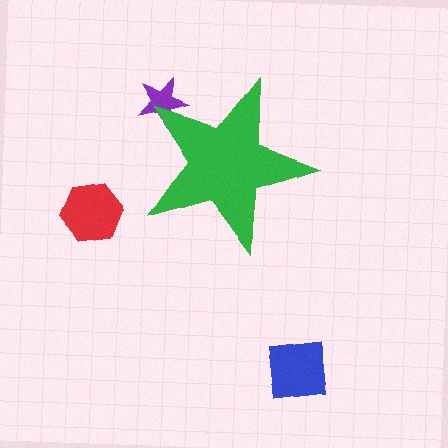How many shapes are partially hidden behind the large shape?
1 shape is partially hidden.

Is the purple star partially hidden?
Yes, the purple star is partially hidden behind the green star.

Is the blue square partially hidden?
No, the blue square is fully visible.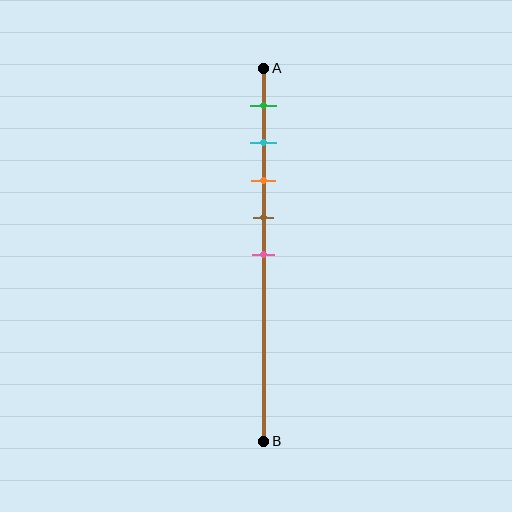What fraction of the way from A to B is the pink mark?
The pink mark is approximately 50% (0.5) of the way from A to B.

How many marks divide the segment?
There are 5 marks dividing the segment.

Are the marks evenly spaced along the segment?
Yes, the marks are approximately evenly spaced.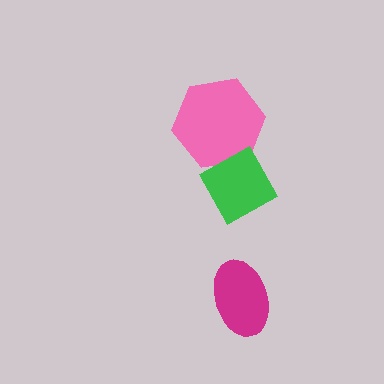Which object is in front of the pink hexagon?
The green diamond is in front of the pink hexagon.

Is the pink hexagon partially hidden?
Yes, it is partially covered by another shape.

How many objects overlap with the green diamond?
1 object overlaps with the green diamond.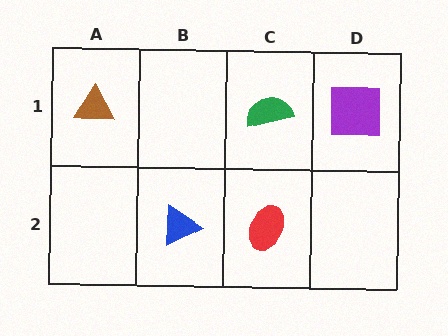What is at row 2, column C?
A red ellipse.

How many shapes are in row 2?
2 shapes.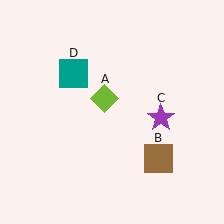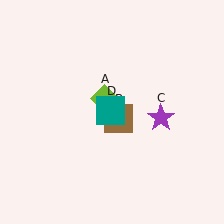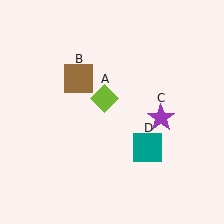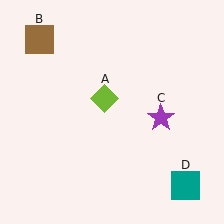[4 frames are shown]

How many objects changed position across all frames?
2 objects changed position: brown square (object B), teal square (object D).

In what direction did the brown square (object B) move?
The brown square (object B) moved up and to the left.